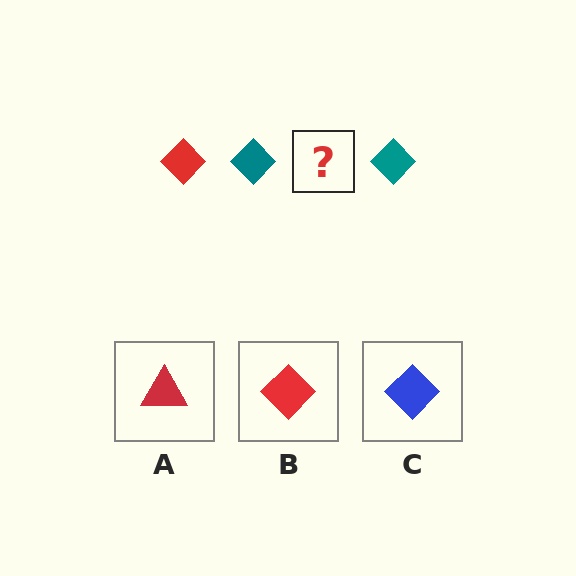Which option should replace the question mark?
Option B.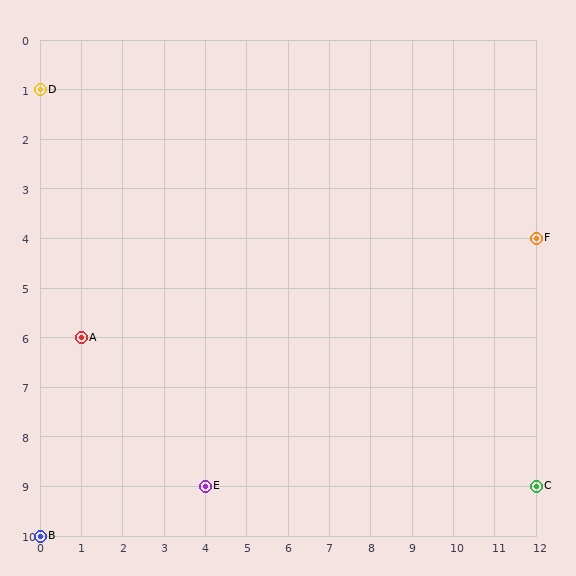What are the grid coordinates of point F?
Point F is at grid coordinates (12, 4).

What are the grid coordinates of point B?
Point B is at grid coordinates (0, 10).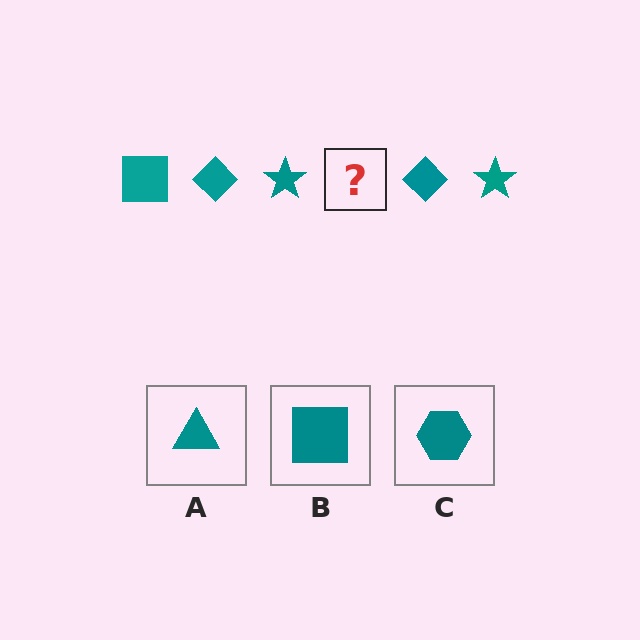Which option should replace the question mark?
Option B.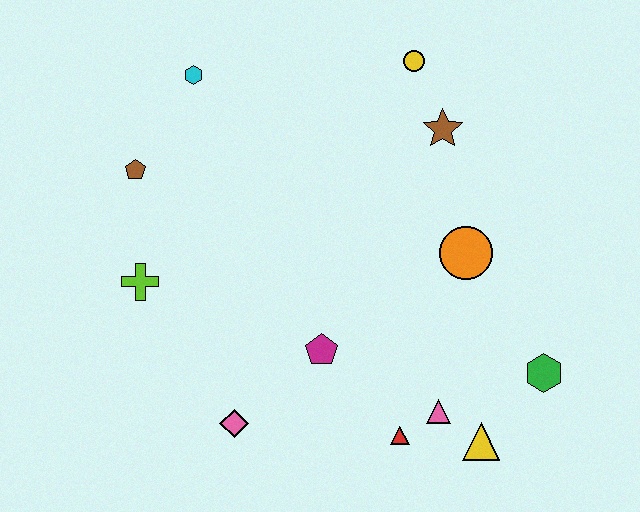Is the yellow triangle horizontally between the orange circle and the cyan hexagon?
No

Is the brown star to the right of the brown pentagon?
Yes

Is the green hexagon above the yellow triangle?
Yes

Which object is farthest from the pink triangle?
The cyan hexagon is farthest from the pink triangle.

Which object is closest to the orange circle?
The brown star is closest to the orange circle.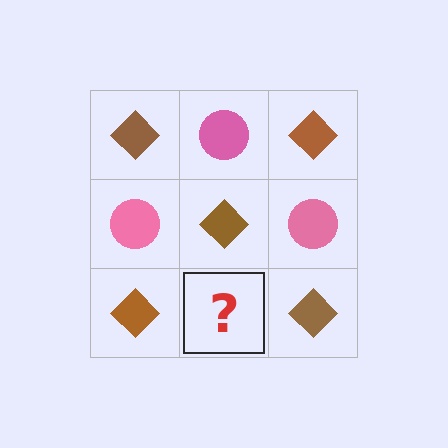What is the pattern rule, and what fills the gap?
The rule is that it alternates brown diamond and pink circle in a checkerboard pattern. The gap should be filled with a pink circle.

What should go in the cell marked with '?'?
The missing cell should contain a pink circle.